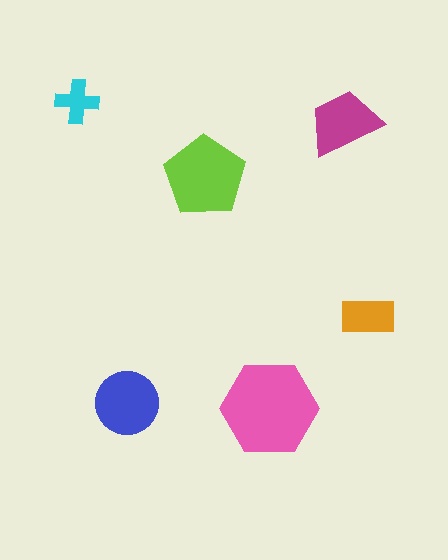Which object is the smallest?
The cyan cross.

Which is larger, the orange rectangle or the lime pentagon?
The lime pentagon.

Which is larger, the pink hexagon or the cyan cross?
The pink hexagon.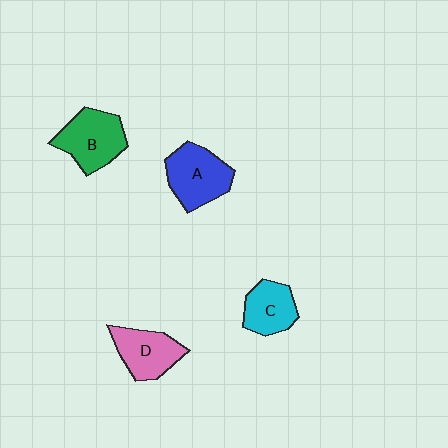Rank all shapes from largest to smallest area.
From largest to smallest: B (green), A (blue), D (pink), C (cyan).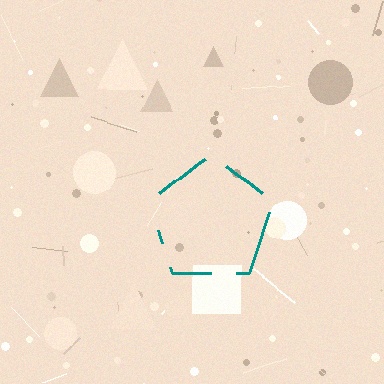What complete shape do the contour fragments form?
The contour fragments form a pentagon.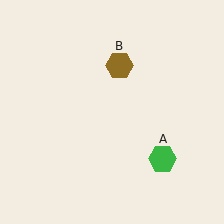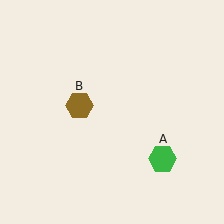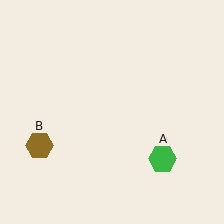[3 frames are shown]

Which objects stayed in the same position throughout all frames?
Green hexagon (object A) remained stationary.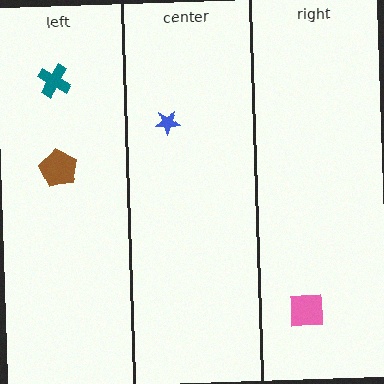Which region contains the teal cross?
The left region.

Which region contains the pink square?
The right region.